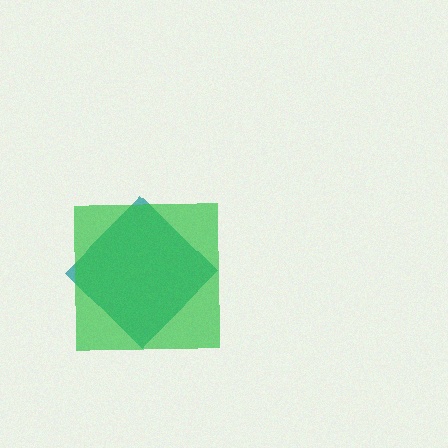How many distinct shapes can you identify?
There are 2 distinct shapes: a teal diamond, a green square.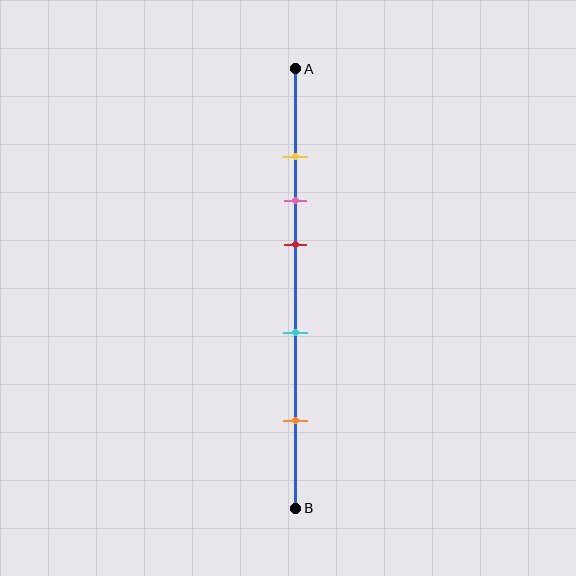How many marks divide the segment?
There are 5 marks dividing the segment.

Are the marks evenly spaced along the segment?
No, the marks are not evenly spaced.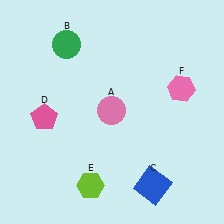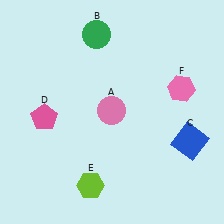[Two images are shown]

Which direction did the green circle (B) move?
The green circle (B) moved right.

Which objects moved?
The objects that moved are: the green circle (B), the blue square (C).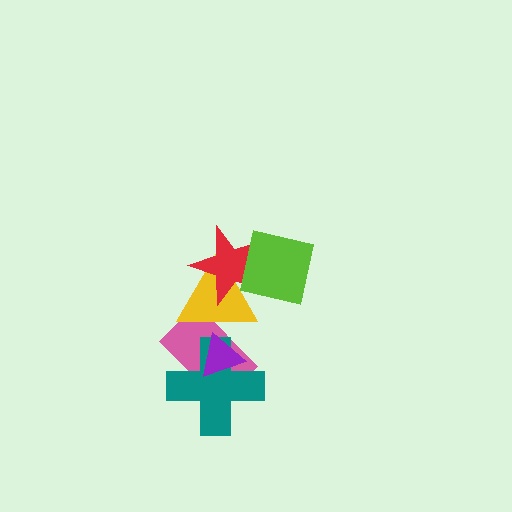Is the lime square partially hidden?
No, no other shape covers it.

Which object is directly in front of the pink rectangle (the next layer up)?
The yellow triangle is directly in front of the pink rectangle.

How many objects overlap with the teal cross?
2 objects overlap with the teal cross.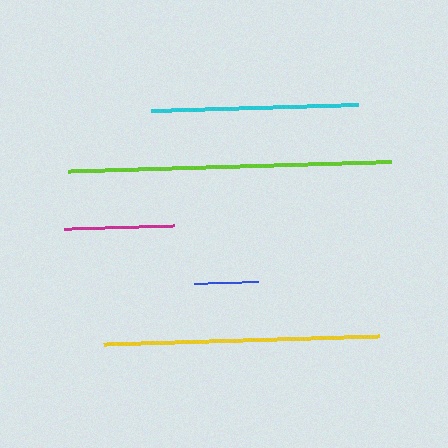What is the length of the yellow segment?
The yellow segment is approximately 275 pixels long.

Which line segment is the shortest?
The blue line is the shortest at approximately 64 pixels.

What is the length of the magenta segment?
The magenta segment is approximately 109 pixels long.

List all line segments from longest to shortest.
From longest to shortest: lime, yellow, cyan, magenta, blue.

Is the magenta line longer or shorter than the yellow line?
The yellow line is longer than the magenta line.